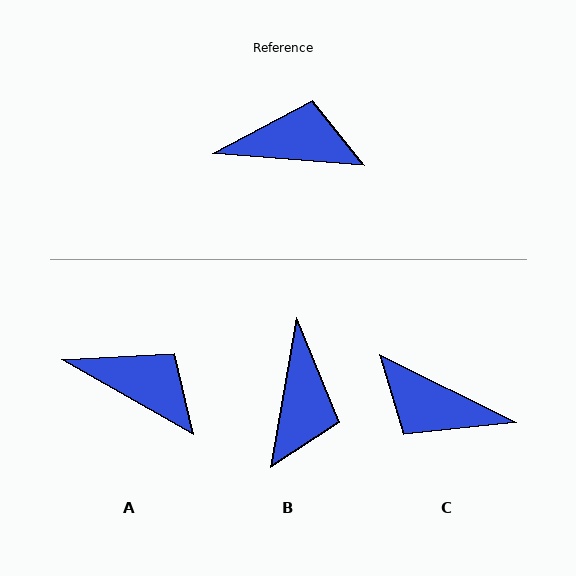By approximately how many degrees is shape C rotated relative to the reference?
Approximately 158 degrees counter-clockwise.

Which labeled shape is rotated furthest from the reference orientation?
C, about 158 degrees away.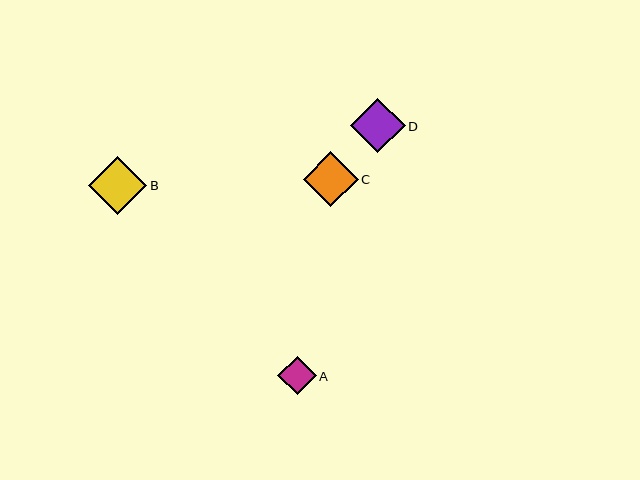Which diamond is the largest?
Diamond B is the largest with a size of approximately 58 pixels.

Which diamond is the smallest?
Diamond A is the smallest with a size of approximately 39 pixels.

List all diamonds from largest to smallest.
From largest to smallest: B, D, C, A.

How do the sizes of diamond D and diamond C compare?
Diamond D and diamond C are approximately the same size.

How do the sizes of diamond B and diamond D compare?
Diamond B and diamond D are approximately the same size.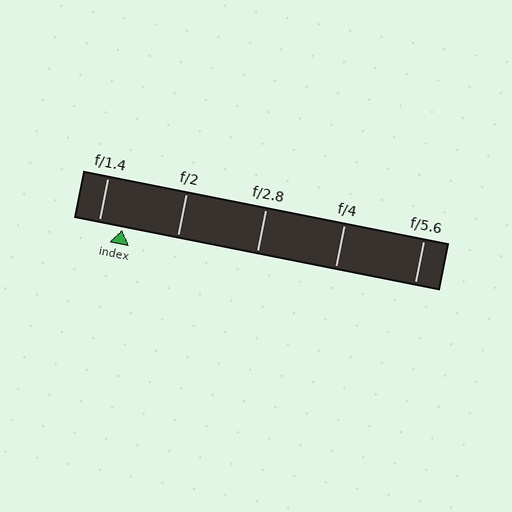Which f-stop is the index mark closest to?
The index mark is closest to f/1.4.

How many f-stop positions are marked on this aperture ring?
There are 5 f-stop positions marked.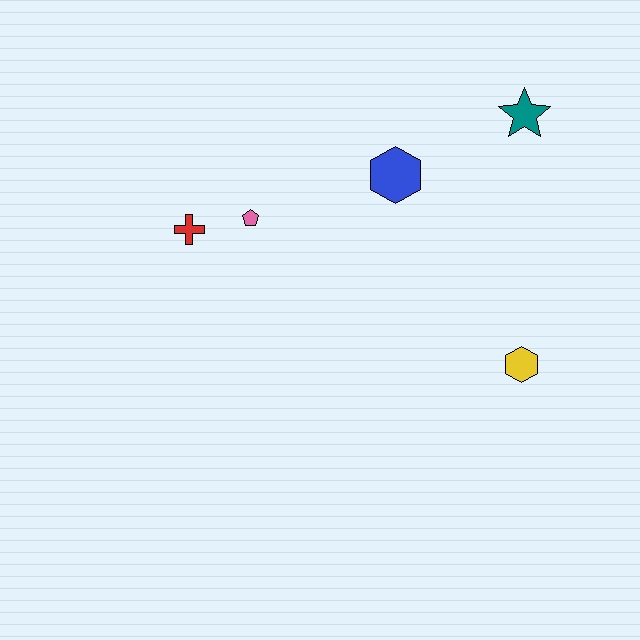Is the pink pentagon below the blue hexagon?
Yes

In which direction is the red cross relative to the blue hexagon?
The red cross is to the left of the blue hexagon.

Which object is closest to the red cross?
The pink pentagon is closest to the red cross.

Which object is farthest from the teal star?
The red cross is farthest from the teal star.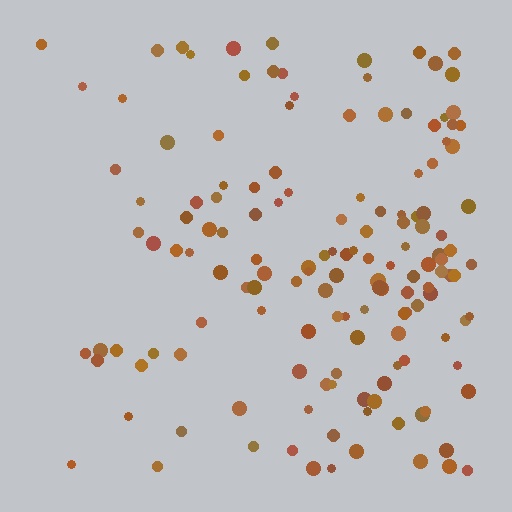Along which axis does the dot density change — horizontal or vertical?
Horizontal.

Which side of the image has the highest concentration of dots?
The right.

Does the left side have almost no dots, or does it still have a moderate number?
Still a moderate number, just noticeably fewer than the right.